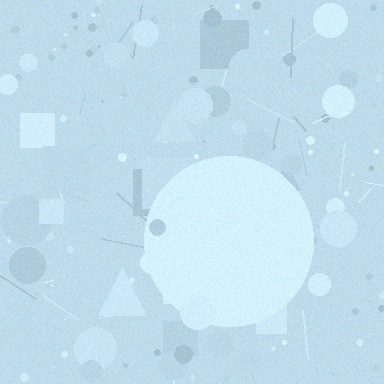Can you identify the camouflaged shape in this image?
The camouflaged shape is a circle.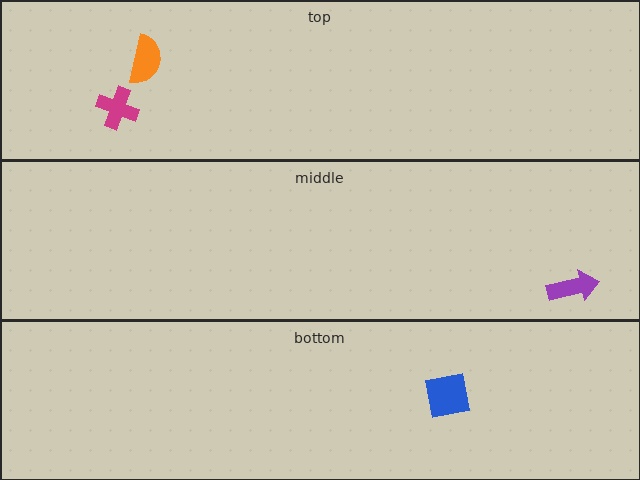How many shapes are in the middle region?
1.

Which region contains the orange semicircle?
The top region.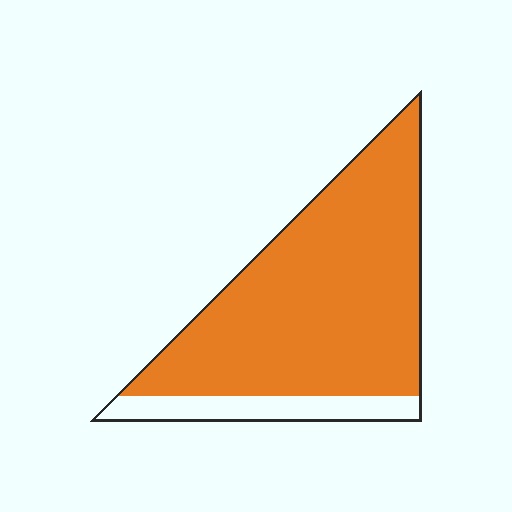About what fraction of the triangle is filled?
About five sixths (5/6).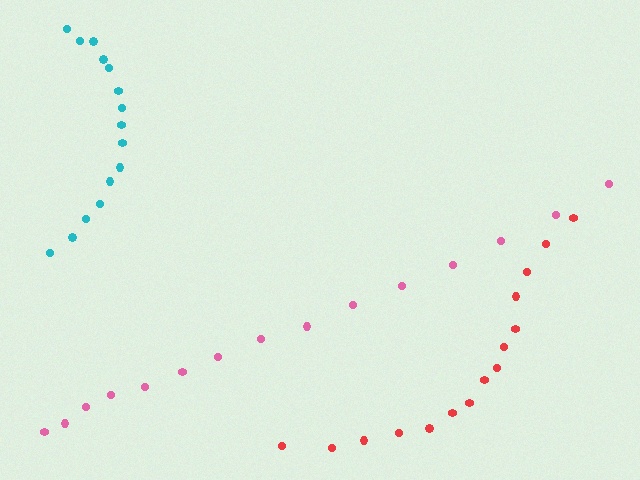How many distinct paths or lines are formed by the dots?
There are 3 distinct paths.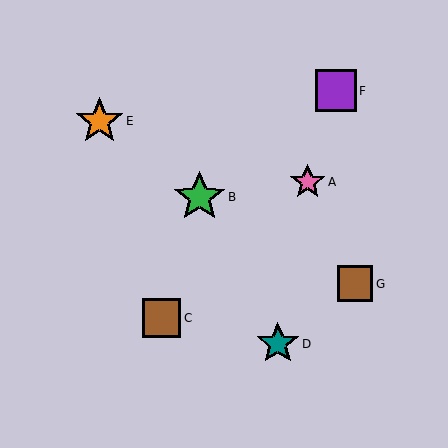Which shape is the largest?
The green star (labeled B) is the largest.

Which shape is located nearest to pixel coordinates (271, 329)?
The teal star (labeled D) at (278, 344) is nearest to that location.